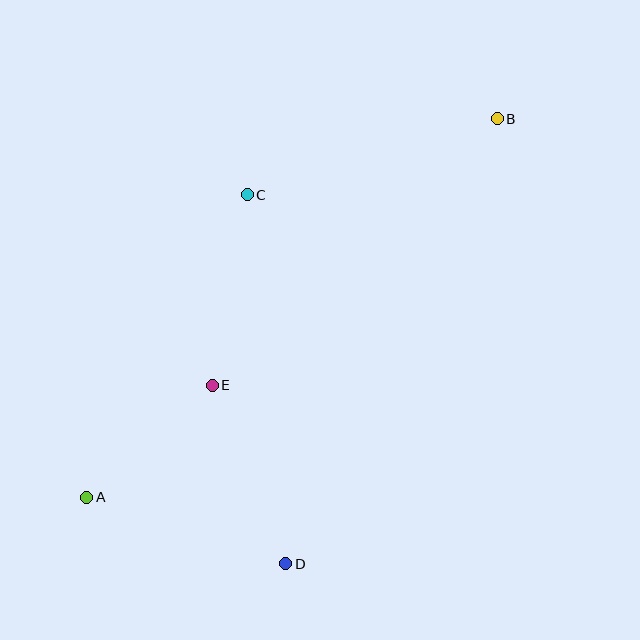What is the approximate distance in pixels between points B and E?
The distance between B and E is approximately 390 pixels.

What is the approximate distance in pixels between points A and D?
The distance between A and D is approximately 210 pixels.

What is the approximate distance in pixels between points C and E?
The distance between C and E is approximately 194 pixels.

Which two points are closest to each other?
Points A and E are closest to each other.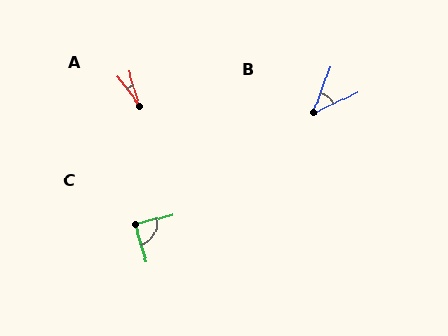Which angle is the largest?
C, at approximately 88 degrees.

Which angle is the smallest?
A, at approximately 21 degrees.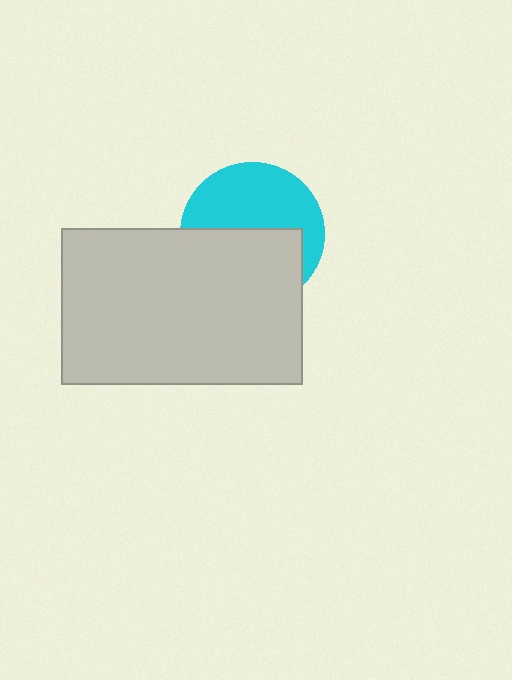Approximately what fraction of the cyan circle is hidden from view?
Roughly 50% of the cyan circle is hidden behind the light gray rectangle.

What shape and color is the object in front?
The object in front is a light gray rectangle.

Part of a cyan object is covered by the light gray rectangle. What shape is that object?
It is a circle.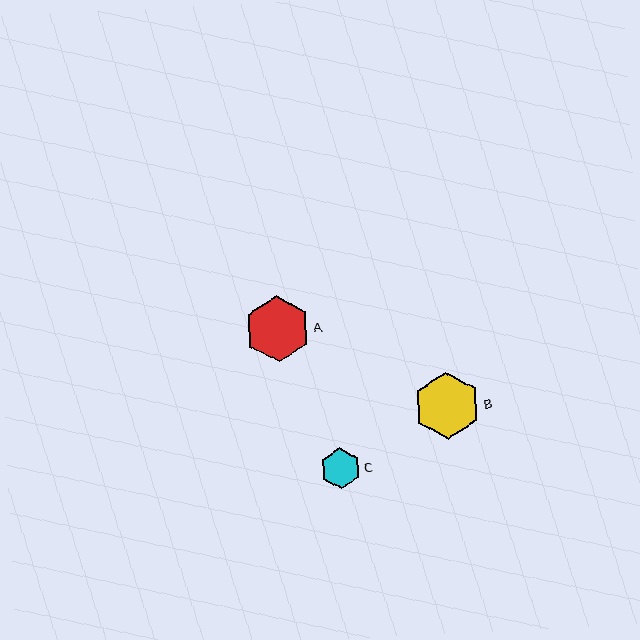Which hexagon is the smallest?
Hexagon C is the smallest with a size of approximately 40 pixels.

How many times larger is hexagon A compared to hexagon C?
Hexagon A is approximately 1.6 times the size of hexagon C.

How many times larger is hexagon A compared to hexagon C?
Hexagon A is approximately 1.6 times the size of hexagon C.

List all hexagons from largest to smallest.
From largest to smallest: B, A, C.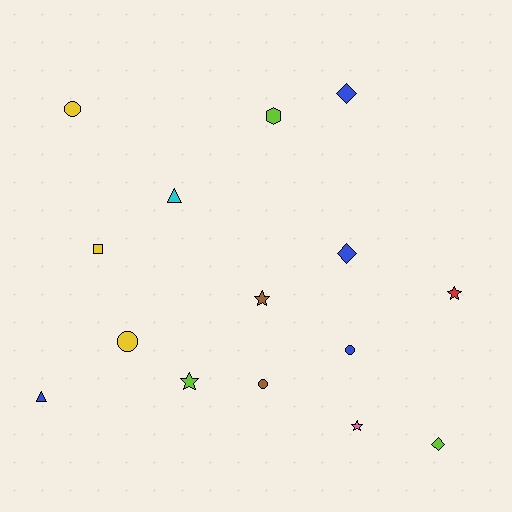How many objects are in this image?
There are 15 objects.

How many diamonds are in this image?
There are 3 diamonds.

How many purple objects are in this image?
There are no purple objects.